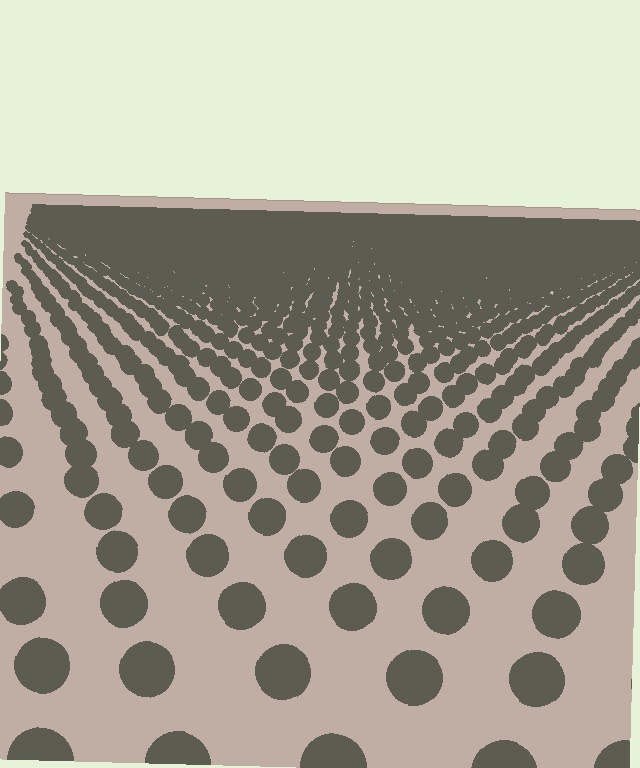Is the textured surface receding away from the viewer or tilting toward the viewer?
The surface is receding away from the viewer. Texture elements get smaller and denser toward the top.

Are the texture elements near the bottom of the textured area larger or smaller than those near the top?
Larger. Near the bottom, elements are closer to the viewer and appear at a bigger on-screen size.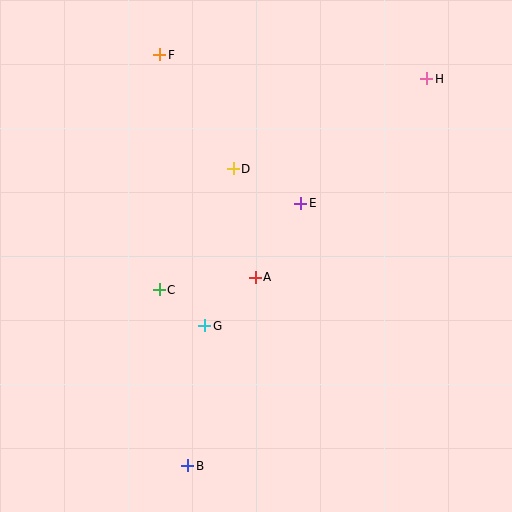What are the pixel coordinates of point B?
Point B is at (188, 466).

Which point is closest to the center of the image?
Point A at (255, 277) is closest to the center.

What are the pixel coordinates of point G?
Point G is at (205, 326).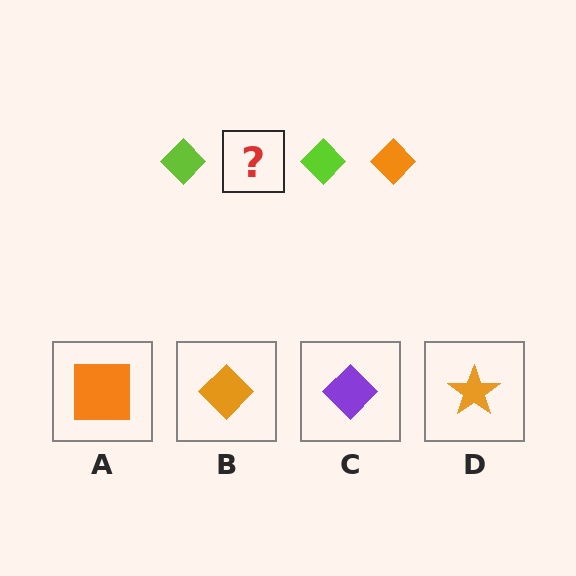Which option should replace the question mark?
Option B.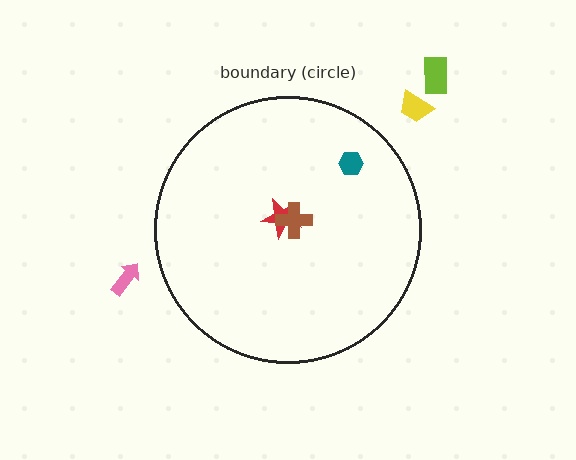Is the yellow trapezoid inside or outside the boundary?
Outside.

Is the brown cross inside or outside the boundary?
Inside.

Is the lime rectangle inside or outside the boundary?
Outside.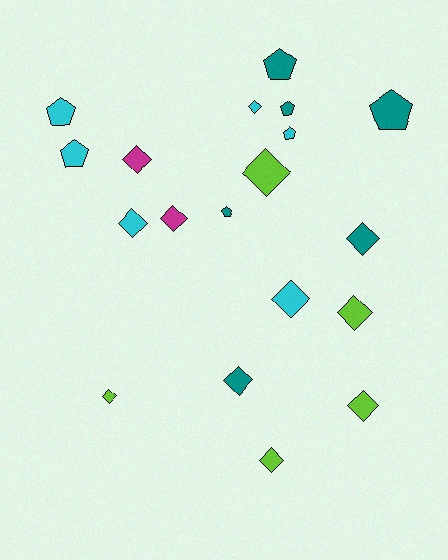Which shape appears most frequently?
Diamond, with 12 objects.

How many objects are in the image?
There are 19 objects.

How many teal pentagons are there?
There are 4 teal pentagons.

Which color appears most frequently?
Teal, with 6 objects.